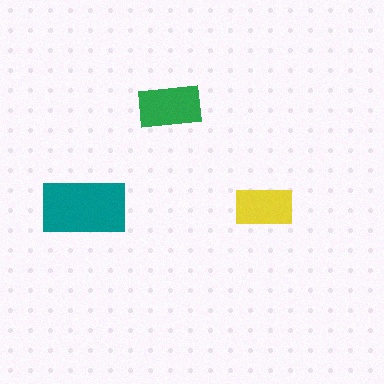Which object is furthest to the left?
The teal rectangle is leftmost.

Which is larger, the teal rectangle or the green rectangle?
The teal one.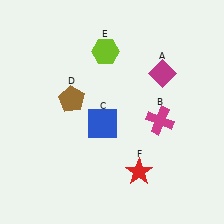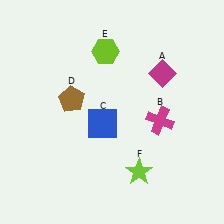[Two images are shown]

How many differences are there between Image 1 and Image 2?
There is 1 difference between the two images.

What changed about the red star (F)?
In Image 1, F is red. In Image 2, it changed to lime.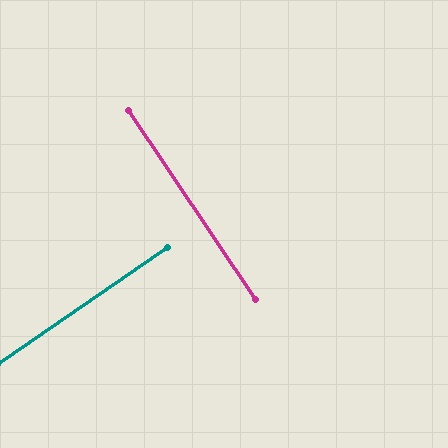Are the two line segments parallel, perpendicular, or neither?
Perpendicular — they meet at approximately 89°.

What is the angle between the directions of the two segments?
Approximately 89 degrees.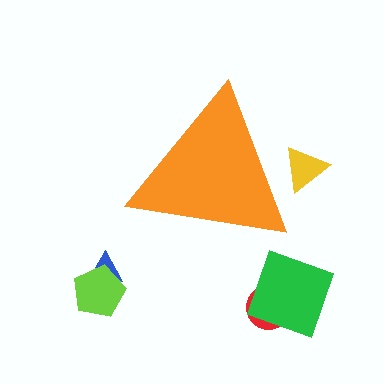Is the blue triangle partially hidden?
No, the blue triangle is fully visible.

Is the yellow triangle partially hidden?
Yes, the yellow triangle is partially hidden behind the orange triangle.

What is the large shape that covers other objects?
An orange triangle.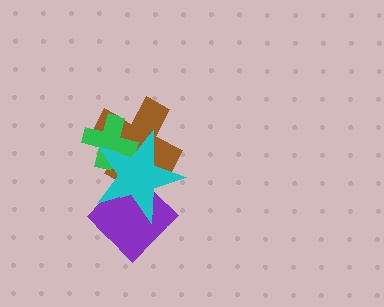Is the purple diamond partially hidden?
Yes, it is partially covered by another shape.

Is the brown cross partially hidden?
Yes, it is partially covered by another shape.